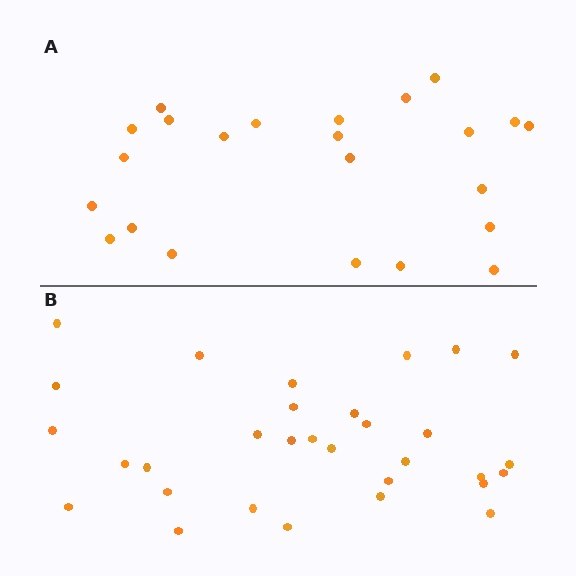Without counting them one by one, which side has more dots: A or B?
Region B (the bottom region) has more dots.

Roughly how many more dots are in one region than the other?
Region B has roughly 8 or so more dots than region A.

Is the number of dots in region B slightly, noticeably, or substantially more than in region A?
Region B has noticeably more, but not dramatically so. The ratio is roughly 1.3 to 1.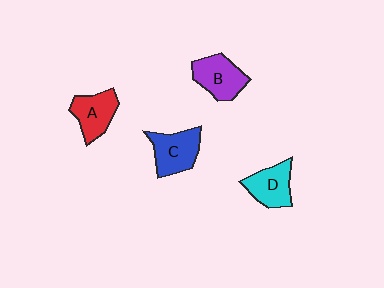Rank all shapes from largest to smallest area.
From largest to smallest: C (blue), B (purple), D (cyan), A (red).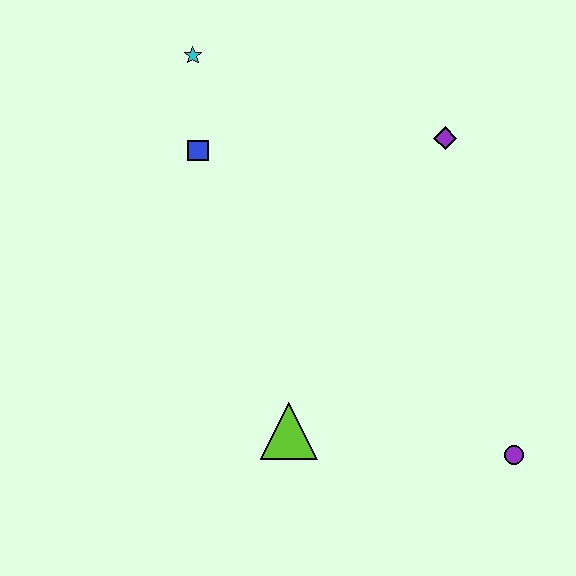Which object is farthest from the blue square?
The purple circle is farthest from the blue square.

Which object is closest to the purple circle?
The lime triangle is closest to the purple circle.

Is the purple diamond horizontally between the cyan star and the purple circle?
Yes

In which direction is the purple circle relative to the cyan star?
The purple circle is below the cyan star.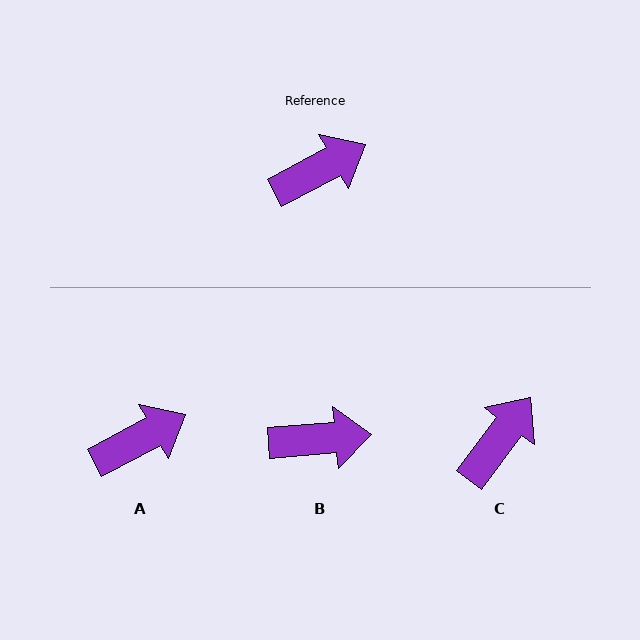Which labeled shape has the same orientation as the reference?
A.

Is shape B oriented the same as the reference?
No, it is off by about 23 degrees.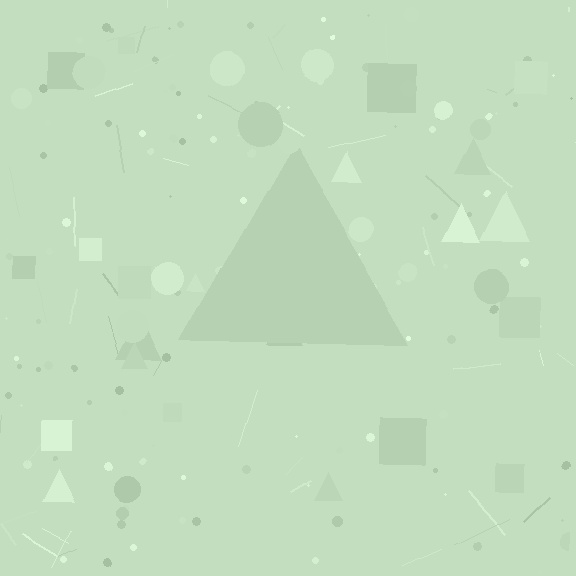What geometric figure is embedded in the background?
A triangle is embedded in the background.